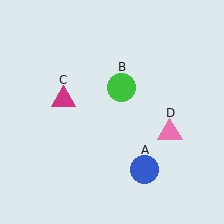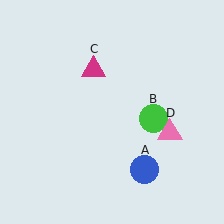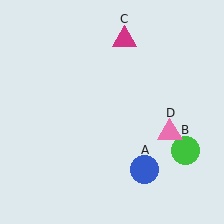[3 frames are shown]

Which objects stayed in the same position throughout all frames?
Blue circle (object A) and pink triangle (object D) remained stationary.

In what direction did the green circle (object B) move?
The green circle (object B) moved down and to the right.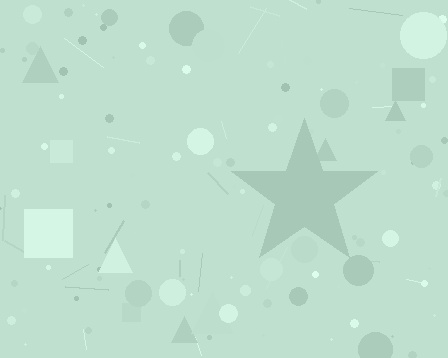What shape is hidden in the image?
A star is hidden in the image.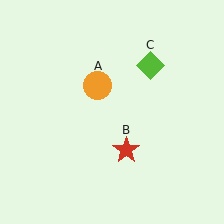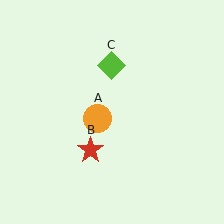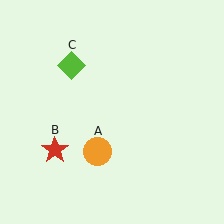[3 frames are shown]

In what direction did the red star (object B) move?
The red star (object B) moved left.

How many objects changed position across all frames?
3 objects changed position: orange circle (object A), red star (object B), lime diamond (object C).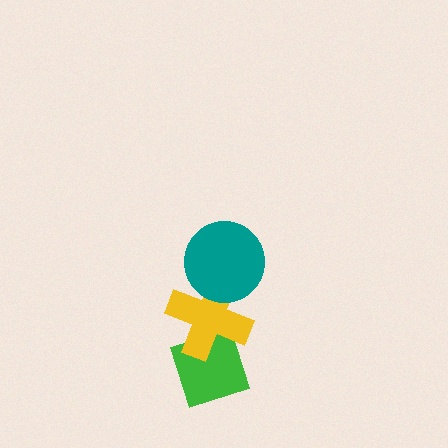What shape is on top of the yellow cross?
The teal circle is on top of the yellow cross.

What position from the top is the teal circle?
The teal circle is 1st from the top.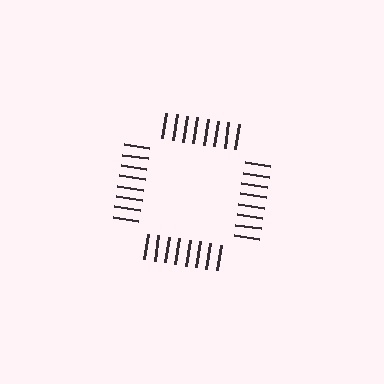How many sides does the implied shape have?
4 sides — the line-ends trace a square.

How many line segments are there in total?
32 — 8 along each of the 4 edges.